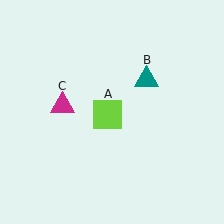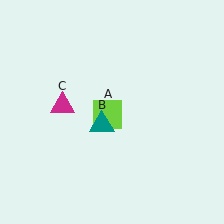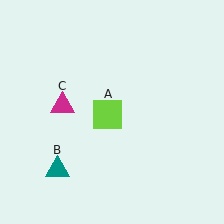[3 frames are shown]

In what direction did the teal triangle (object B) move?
The teal triangle (object B) moved down and to the left.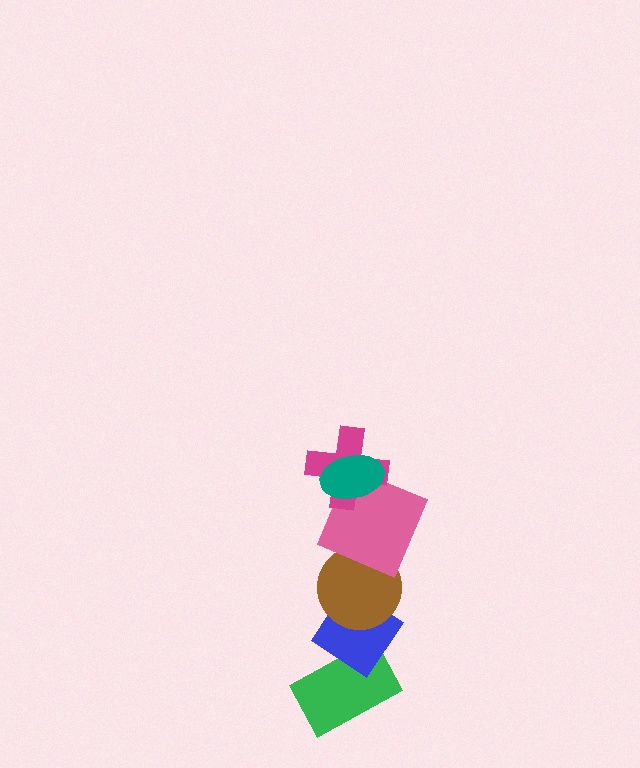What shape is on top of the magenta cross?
The teal ellipse is on top of the magenta cross.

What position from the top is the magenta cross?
The magenta cross is 2nd from the top.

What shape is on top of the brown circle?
The pink square is on top of the brown circle.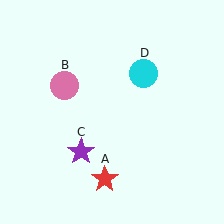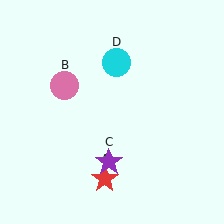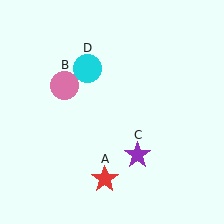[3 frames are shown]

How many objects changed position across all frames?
2 objects changed position: purple star (object C), cyan circle (object D).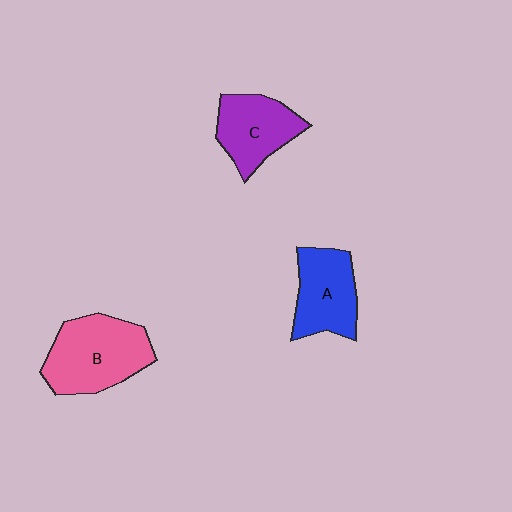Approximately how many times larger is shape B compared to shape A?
Approximately 1.3 times.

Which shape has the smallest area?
Shape C (purple).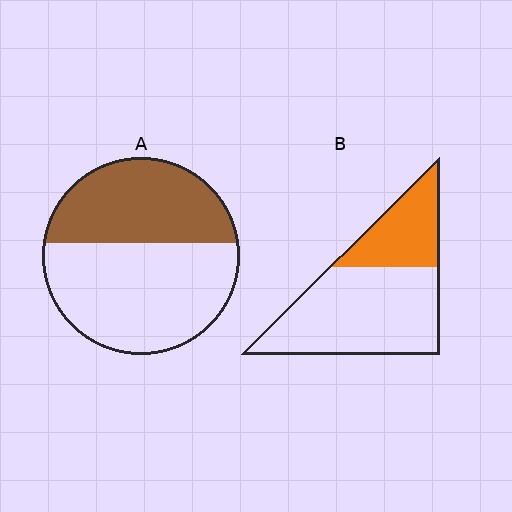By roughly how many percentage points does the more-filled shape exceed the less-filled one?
By roughly 10 percentage points (A over B).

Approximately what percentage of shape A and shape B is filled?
A is approximately 40% and B is approximately 30%.